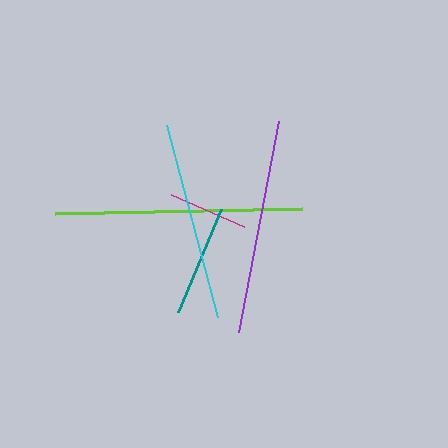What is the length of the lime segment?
The lime segment is approximately 247 pixels long.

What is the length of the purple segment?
The purple segment is approximately 216 pixels long.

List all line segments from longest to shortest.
From longest to shortest: lime, purple, cyan, teal, magenta.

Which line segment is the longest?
The lime line is the longest at approximately 247 pixels.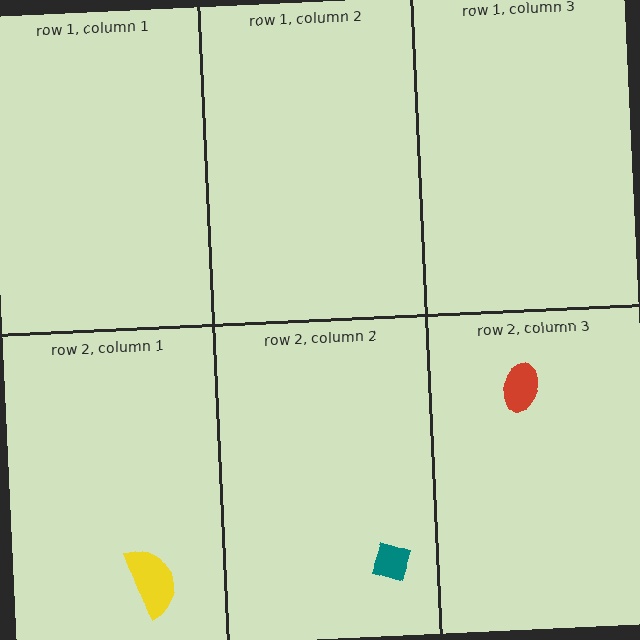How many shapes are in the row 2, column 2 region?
1.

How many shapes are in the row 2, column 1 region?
1.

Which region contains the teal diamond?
The row 2, column 2 region.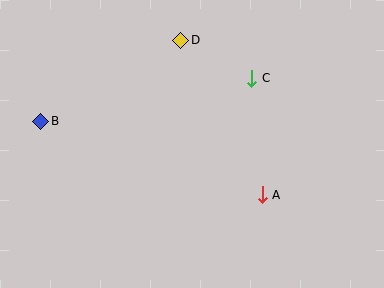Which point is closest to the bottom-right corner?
Point A is closest to the bottom-right corner.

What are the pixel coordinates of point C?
Point C is at (252, 79).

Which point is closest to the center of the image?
Point A at (262, 195) is closest to the center.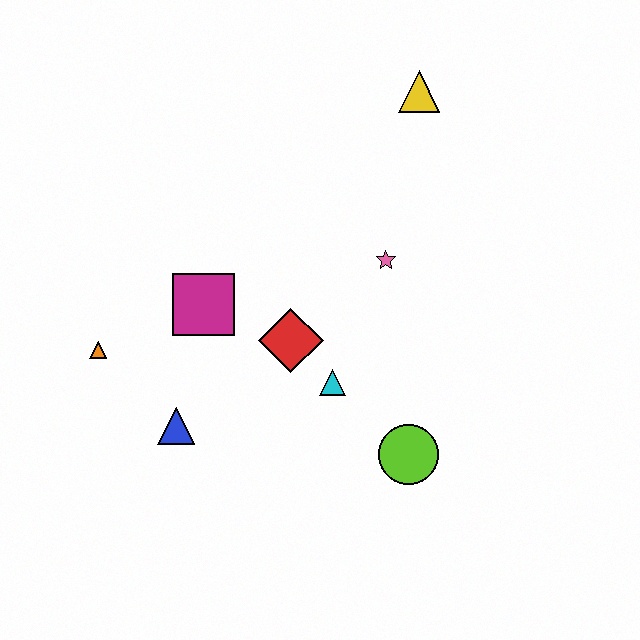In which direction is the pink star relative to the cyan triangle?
The pink star is above the cyan triangle.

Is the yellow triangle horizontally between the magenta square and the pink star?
No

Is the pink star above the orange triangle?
Yes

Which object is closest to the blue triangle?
The orange triangle is closest to the blue triangle.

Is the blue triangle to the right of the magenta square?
No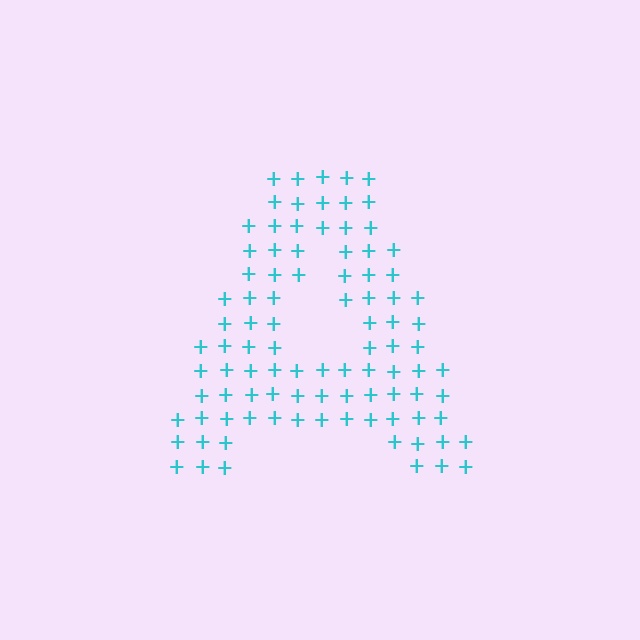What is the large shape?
The large shape is the letter A.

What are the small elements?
The small elements are plus signs.